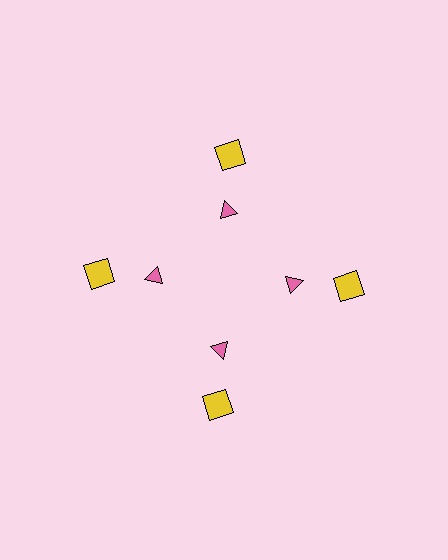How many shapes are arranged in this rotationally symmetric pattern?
There are 8 shapes, arranged in 4 groups of 2.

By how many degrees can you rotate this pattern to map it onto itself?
The pattern maps onto itself every 90 degrees of rotation.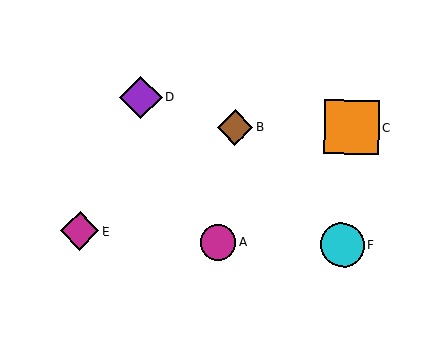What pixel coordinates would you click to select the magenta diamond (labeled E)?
Click at (80, 231) to select the magenta diamond E.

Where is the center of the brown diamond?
The center of the brown diamond is at (235, 127).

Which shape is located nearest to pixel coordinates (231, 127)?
The brown diamond (labeled B) at (235, 127) is nearest to that location.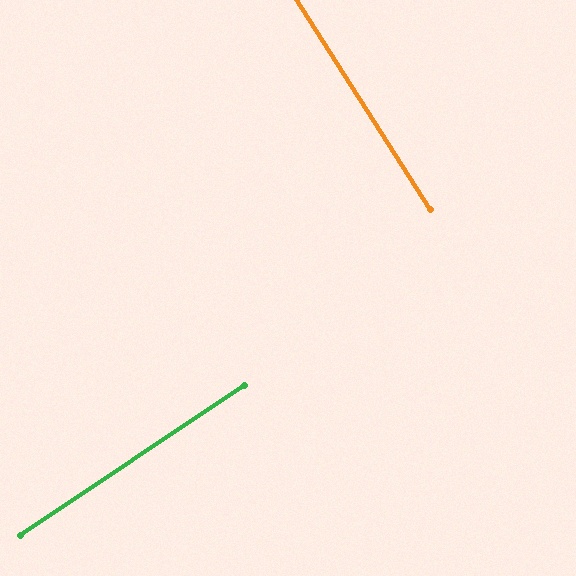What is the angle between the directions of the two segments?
Approximately 89 degrees.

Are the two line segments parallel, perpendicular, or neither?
Perpendicular — they meet at approximately 89°.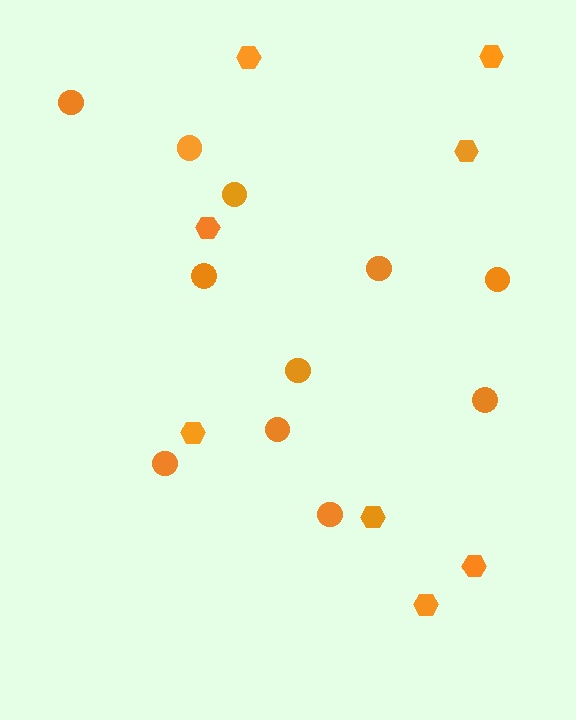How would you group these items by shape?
There are 2 groups: one group of circles (11) and one group of hexagons (8).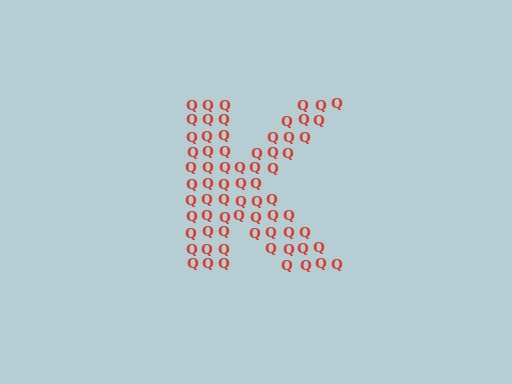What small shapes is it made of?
It is made of small letter Q's.